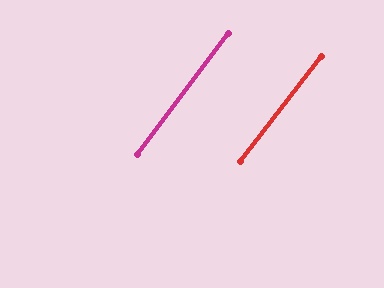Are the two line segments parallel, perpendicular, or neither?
Parallel — their directions differ by only 0.6°.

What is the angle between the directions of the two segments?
Approximately 1 degree.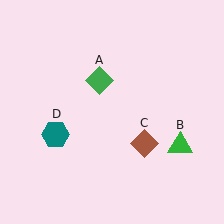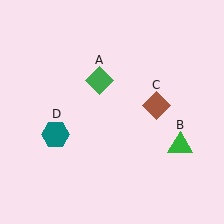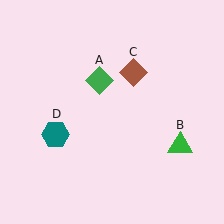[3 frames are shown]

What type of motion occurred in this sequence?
The brown diamond (object C) rotated counterclockwise around the center of the scene.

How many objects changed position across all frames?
1 object changed position: brown diamond (object C).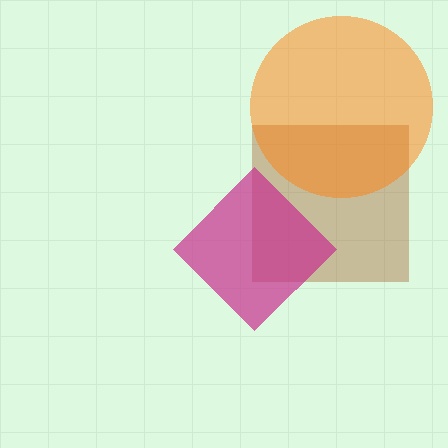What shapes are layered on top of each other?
The layered shapes are: a brown square, an orange circle, a magenta diamond.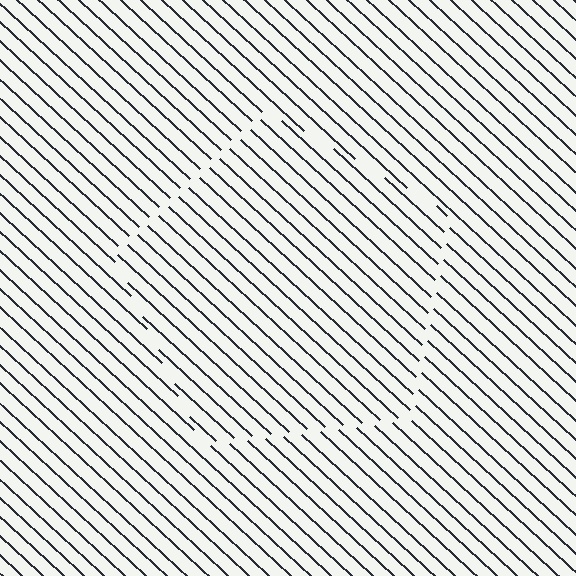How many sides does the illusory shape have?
5 sides — the line-ends trace a pentagon.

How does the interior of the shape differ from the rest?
The interior of the shape contains the same grating, shifted by half a period — the contour is defined by the phase discontinuity where line-ends from the inner and outer gratings abut.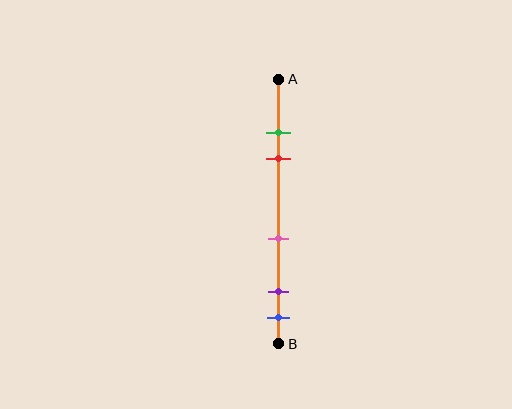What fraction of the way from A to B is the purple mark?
The purple mark is approximately 80% (0.8) of the way from A to B.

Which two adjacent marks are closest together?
The green and red marks are the closest adjacent pair.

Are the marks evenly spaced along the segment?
No, the marks are not evenly spaced.